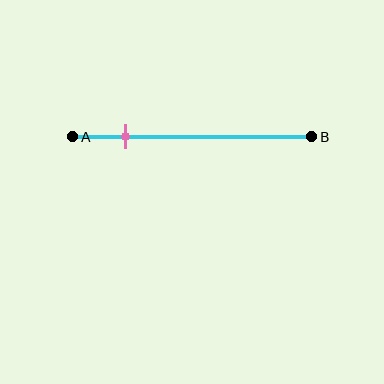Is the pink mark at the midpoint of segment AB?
No, the mark is at about 20% from A, not at the 50% midpoint.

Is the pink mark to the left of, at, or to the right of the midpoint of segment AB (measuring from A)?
The pink mark is to the left of the midpoint of segment AB.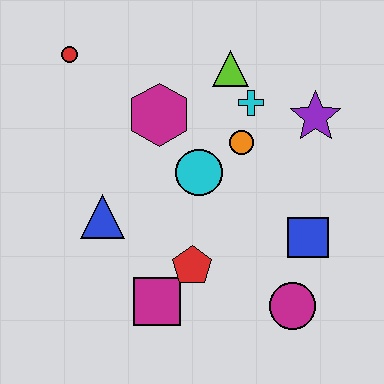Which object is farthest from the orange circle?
The red circle is farthest from the orange circle.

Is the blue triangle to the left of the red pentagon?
Yes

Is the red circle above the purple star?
Yes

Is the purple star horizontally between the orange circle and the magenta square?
No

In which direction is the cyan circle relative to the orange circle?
The cyan circle is to the left of the orange circle.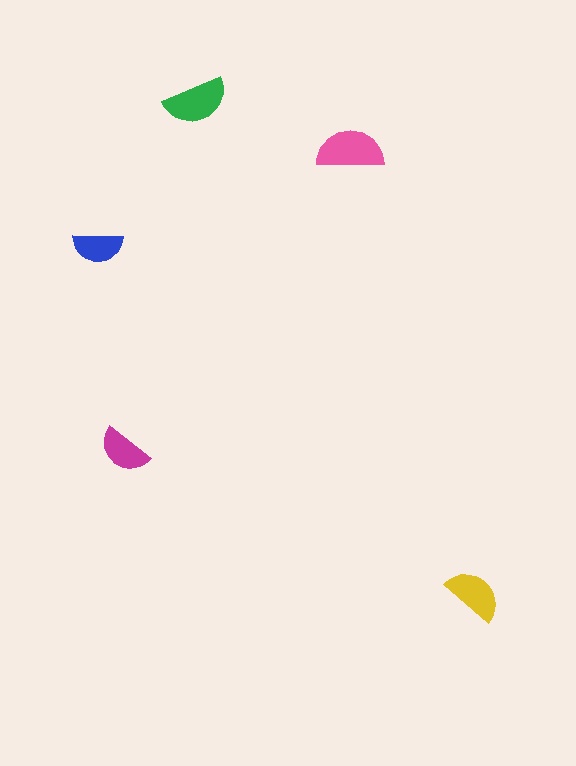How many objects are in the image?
There are 5 objects in the image.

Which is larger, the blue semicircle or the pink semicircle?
The pink one.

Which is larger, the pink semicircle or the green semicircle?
The pink one.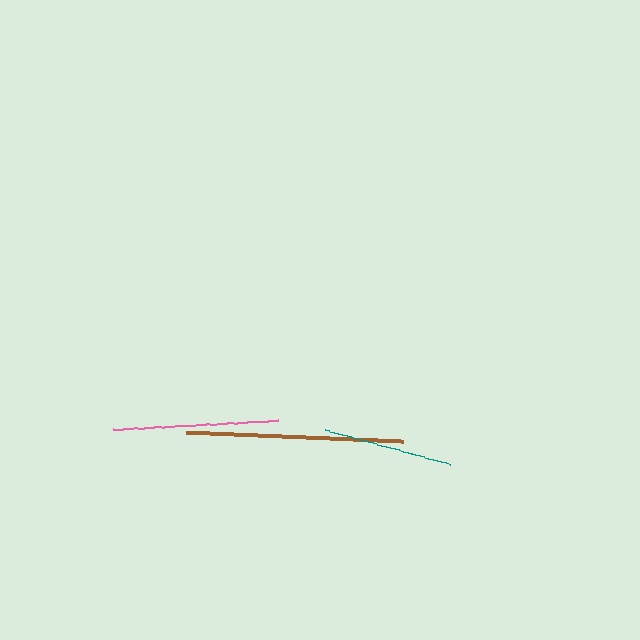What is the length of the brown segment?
The brown segment is approximately 218 pixels long.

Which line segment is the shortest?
The teal line is the shortest at approximately 130 pixels.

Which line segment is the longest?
The brown line is the longest at approximately 218 pixels.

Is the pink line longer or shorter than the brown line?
The brown line is longer than the pink line.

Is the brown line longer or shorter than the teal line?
The brown line is longer than the teal line.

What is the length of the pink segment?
The pink segment is approximately 165 pixels long.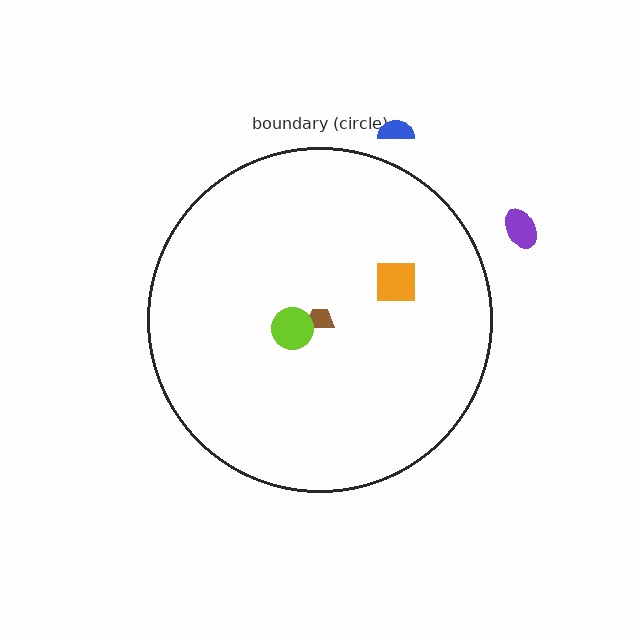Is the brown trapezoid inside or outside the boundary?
Inside.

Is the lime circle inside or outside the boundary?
Inside.